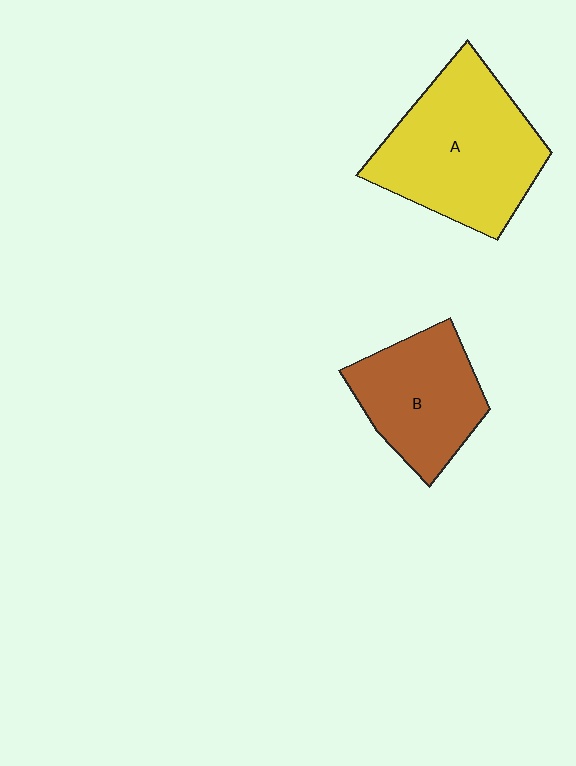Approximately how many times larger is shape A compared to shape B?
Approximately 1.5 times.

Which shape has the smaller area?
Shape B (brown).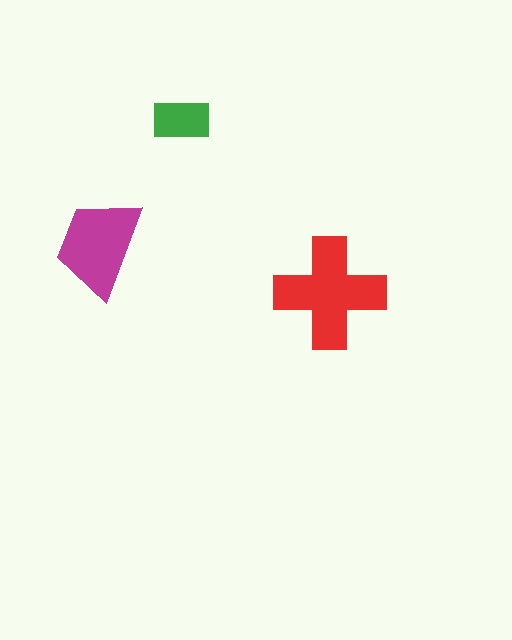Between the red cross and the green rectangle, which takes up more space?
The red cross.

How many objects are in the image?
There are 3 objects in the image.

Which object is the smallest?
The green rectangle.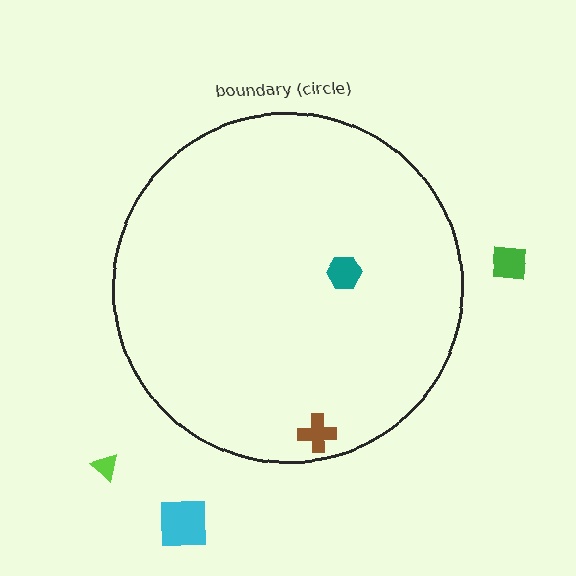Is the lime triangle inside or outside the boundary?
Outside.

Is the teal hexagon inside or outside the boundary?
Inside.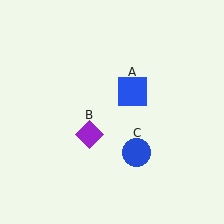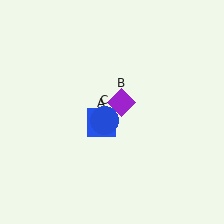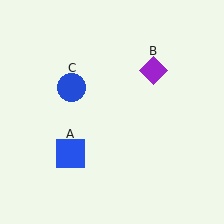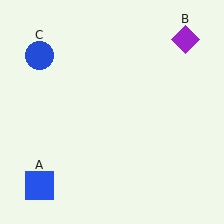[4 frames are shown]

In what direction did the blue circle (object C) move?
The blue circle (object C) moved up and to the left.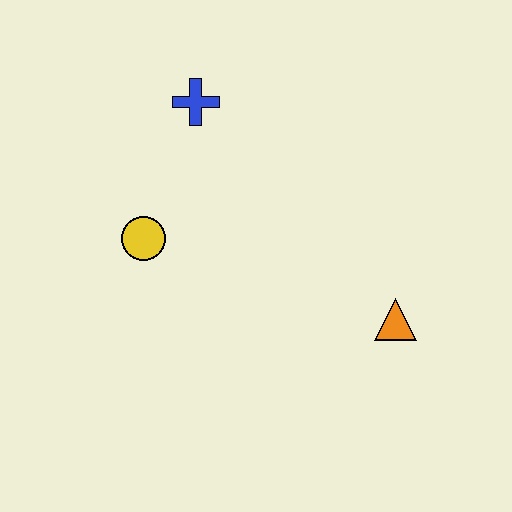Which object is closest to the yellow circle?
The blue cross is closest to the yellow circle.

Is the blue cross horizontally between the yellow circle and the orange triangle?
Yes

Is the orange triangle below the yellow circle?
Yes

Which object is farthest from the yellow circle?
The orange triangle is farthest from the yellow circle.